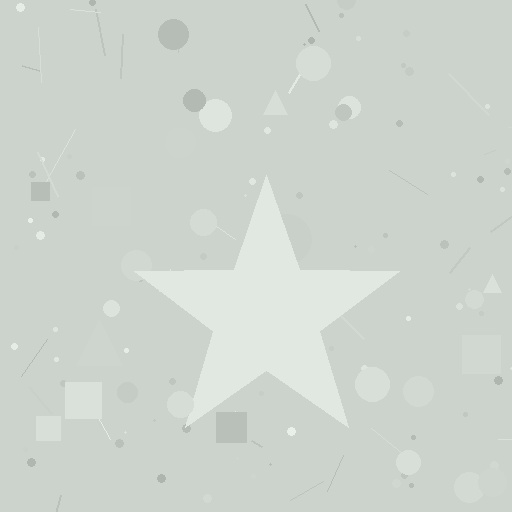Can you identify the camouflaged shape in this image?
The camouflaged shape is a star.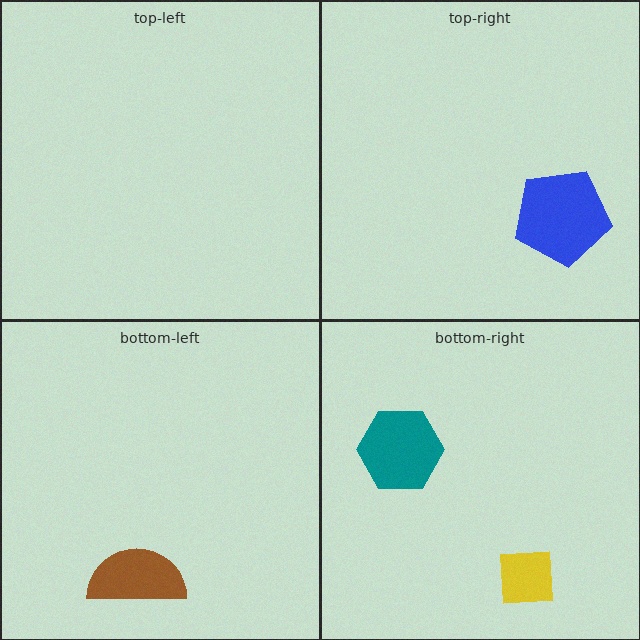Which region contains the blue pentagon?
The top-right region.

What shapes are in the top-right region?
The blue pentagon.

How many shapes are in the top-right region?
1.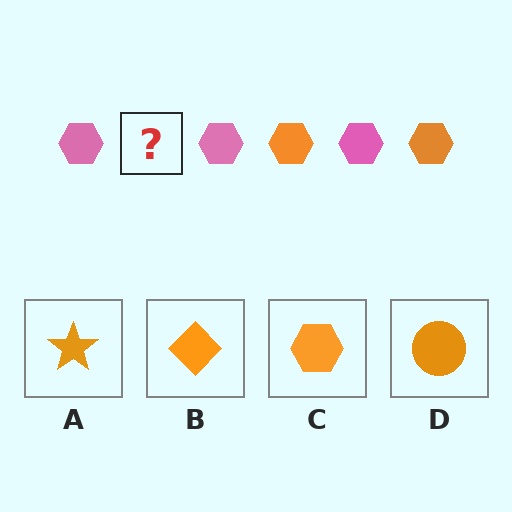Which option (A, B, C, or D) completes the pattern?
C.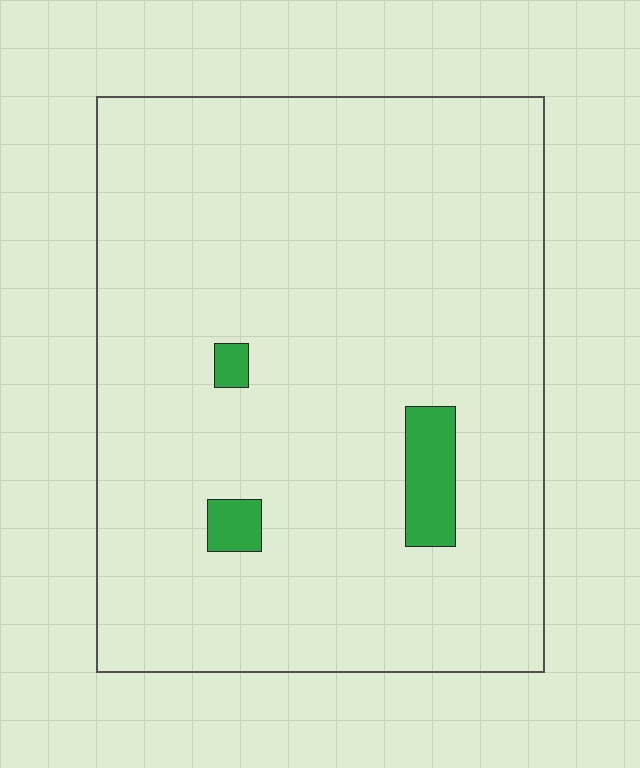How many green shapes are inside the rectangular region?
3.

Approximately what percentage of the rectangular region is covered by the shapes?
Approximately 5%.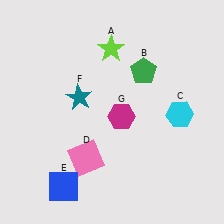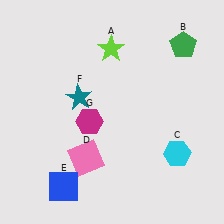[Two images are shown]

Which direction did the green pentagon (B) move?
The green pentagon (B) moved right.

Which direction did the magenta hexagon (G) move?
The magenta hexagon (G) moved left.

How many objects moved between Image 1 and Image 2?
3 objects moved between the two images.